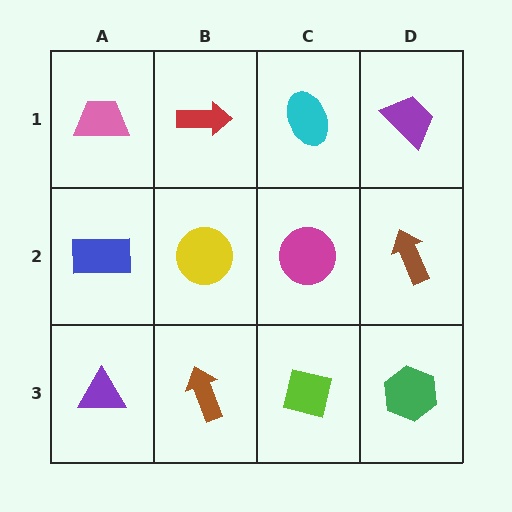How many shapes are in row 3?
4 shapes.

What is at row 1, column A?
A pink trapezoid.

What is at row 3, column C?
A lime square.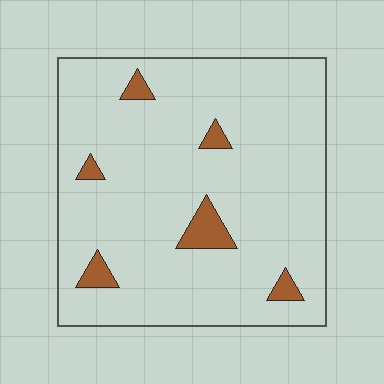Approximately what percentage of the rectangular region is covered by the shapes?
Approximately 5%.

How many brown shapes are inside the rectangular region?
6.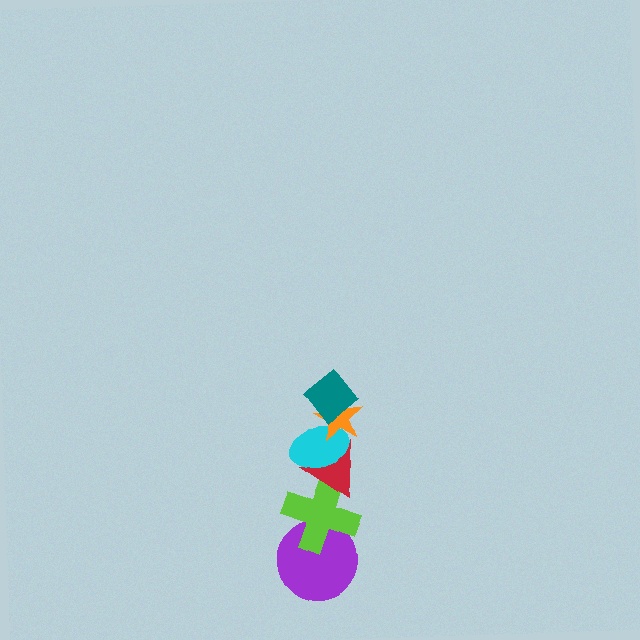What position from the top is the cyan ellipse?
The cyan ellipse is 3rd from the top.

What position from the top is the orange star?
The orange star is 2nd from the top.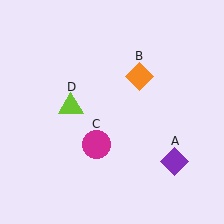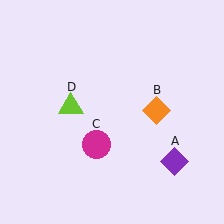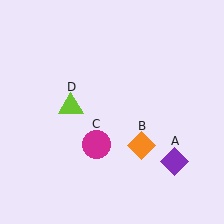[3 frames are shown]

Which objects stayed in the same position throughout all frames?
Purple diamond (object A) and magenta circle (object C) and lime triangle (object D) remained stationary.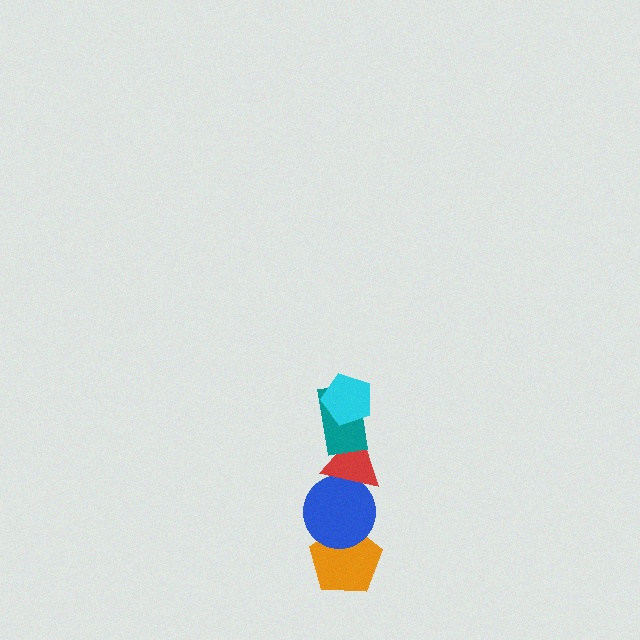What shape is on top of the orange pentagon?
The blue circle is on top of the orange pentagon.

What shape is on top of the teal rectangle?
The cyan pentagon is on top of the teal rectangle.